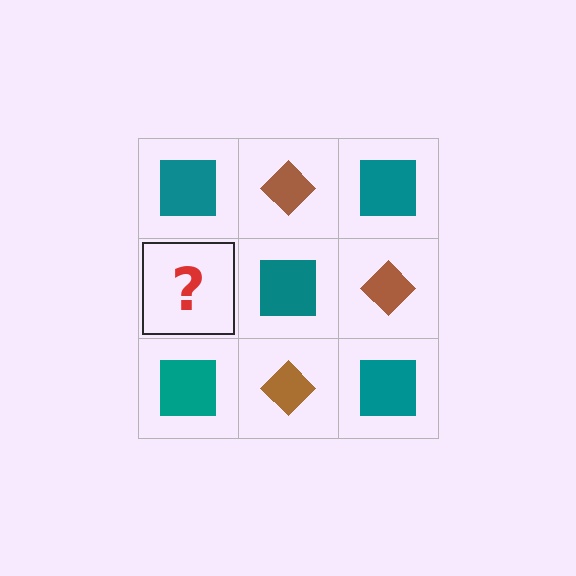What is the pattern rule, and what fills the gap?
The rule is that it alternates teal square and brown diamond in a checkerboard pattern. The gap should be filled with a brown diamond.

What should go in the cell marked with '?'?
The missing cell should contain a brown diamond.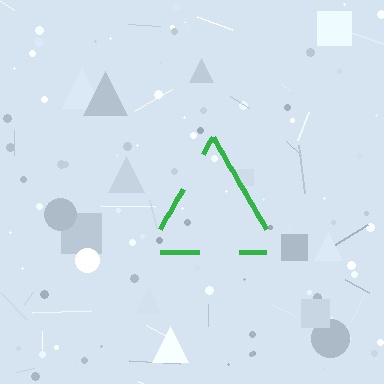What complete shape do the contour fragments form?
The contour fragments form a triangle.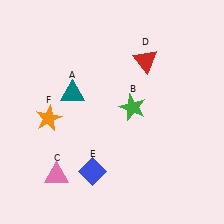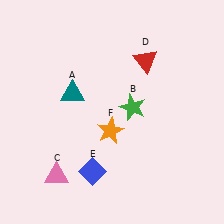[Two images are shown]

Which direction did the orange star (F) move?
The orange star (F) moved right.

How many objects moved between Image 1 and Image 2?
1 object moved between the two images.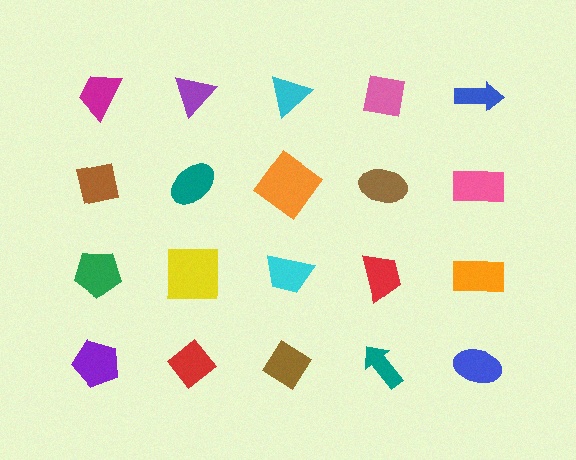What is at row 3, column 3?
A cyan trapezoid.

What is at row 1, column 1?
A magenta trapezoid.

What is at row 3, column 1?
A green pentagon.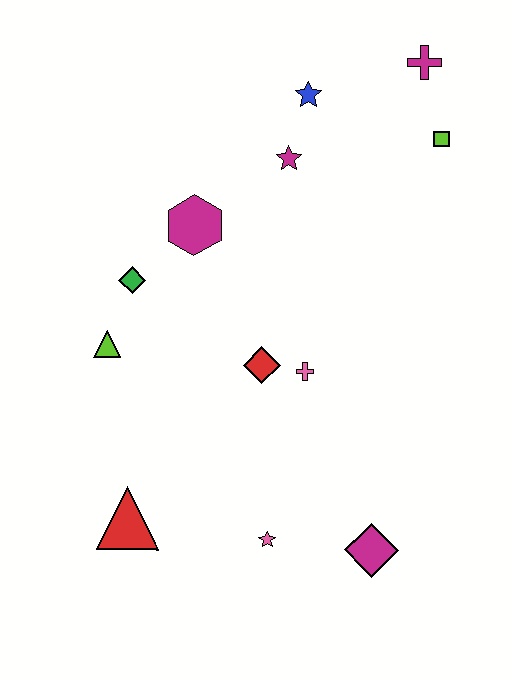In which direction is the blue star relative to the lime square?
The blue star is to the left of the lime square.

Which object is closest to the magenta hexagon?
The green diamond is closest to the magenta hexagon.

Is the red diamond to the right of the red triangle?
Yes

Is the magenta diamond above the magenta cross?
No